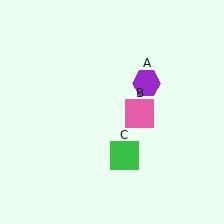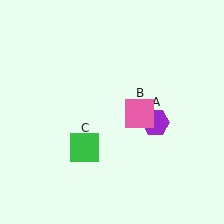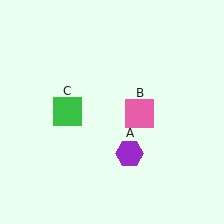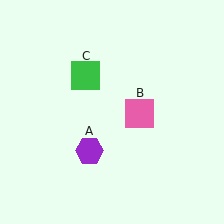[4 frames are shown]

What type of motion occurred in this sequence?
The purple hexagon (object A), green square (object C) rotated clockwise around the center of the scene.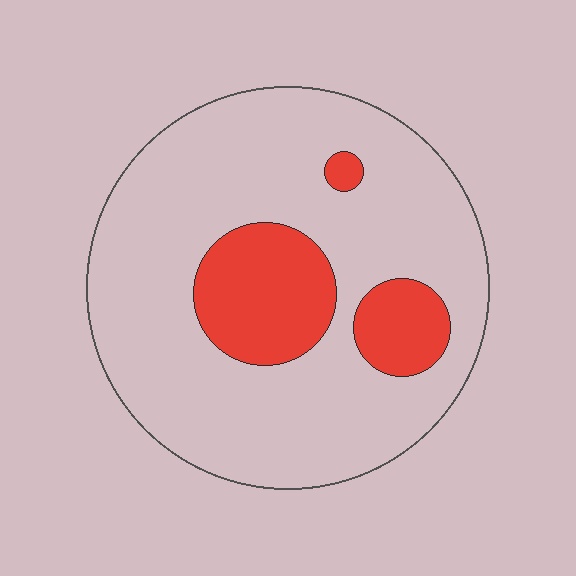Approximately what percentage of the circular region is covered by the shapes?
Approximately 20%.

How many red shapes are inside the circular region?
3.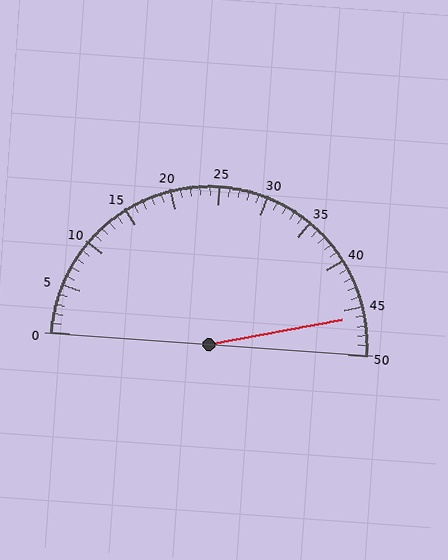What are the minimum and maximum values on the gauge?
The gauge ranges from 0 to 50.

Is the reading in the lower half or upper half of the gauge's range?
The reading is in the upper half of the range (0 to 50).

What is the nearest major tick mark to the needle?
The nearest major tick mark is 45.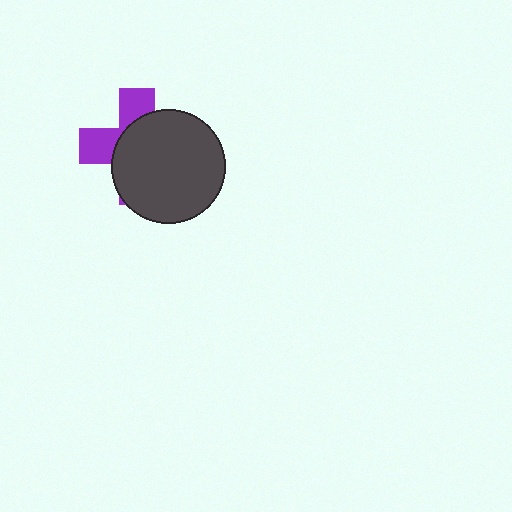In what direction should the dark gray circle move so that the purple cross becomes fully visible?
The dark gray circle should move toward the lower-right. That is the shortest direction to clear the overlap and leave the purple cross fully visible.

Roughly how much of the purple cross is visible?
A small part of it is visible (roughly 35%).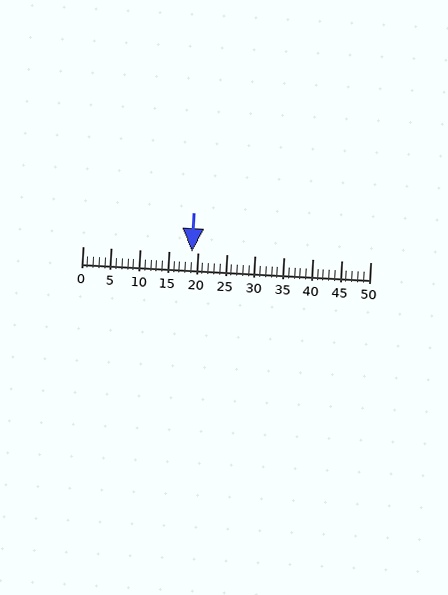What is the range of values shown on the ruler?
The ruler shows values from 0 to 50.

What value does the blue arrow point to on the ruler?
The blue arrow points to approximately 19.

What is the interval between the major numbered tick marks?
The major tick marks are spaced 5 units apart.